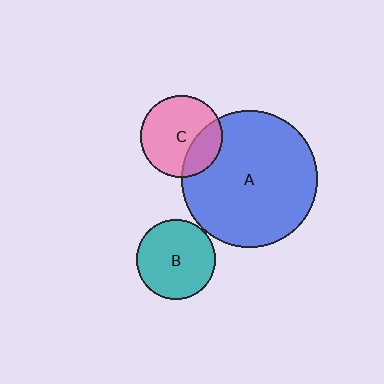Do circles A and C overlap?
Yes.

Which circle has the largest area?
Circle A (blue).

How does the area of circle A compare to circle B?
Approximately 3.0 times.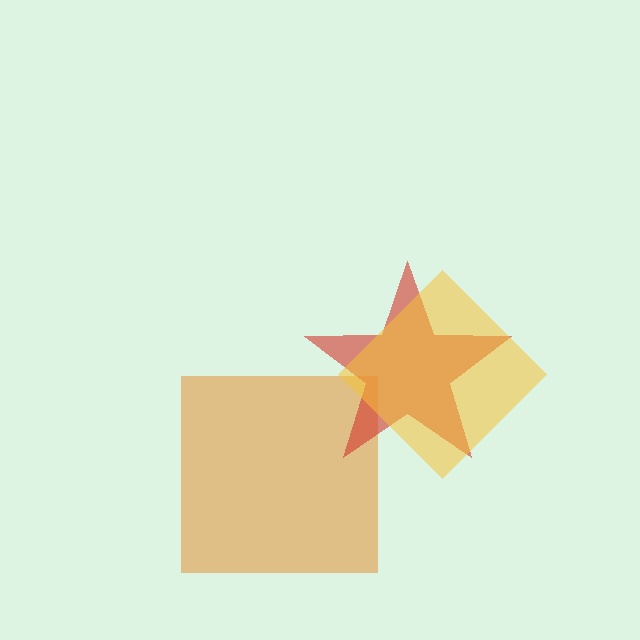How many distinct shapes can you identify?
There are 3 distinct shapes: an orange square, a red star, a yellow diamond.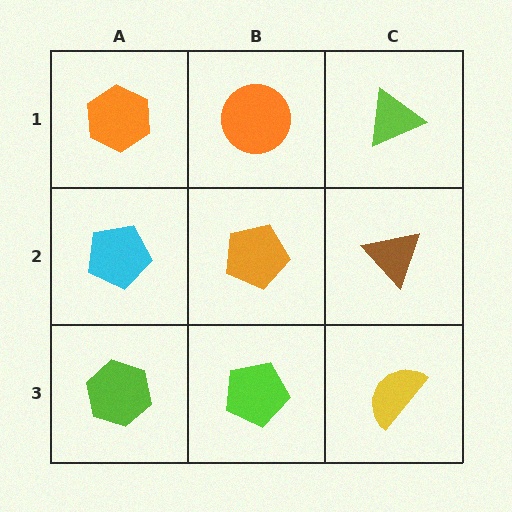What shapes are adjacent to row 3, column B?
An orange pentagon (row 2, column B), a lime hexagon (row 3, column A), a yellow semicircle (row 3, column C).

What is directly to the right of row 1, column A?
An orange circle.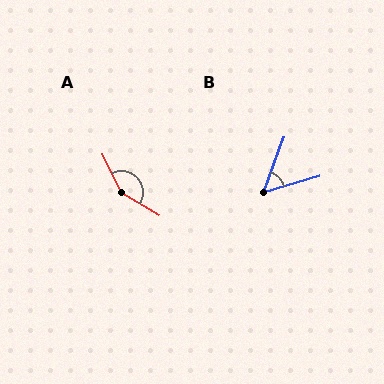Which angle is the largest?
A, at approximately 147 degrees.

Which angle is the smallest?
B, at approximately 54 degrees.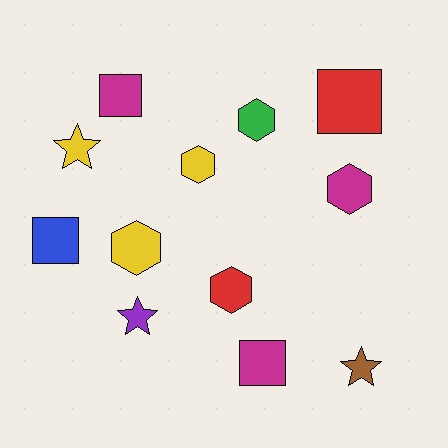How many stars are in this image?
There are 3 stars.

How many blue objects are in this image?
There is 1 blue object.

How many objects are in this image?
There are 12 objects.